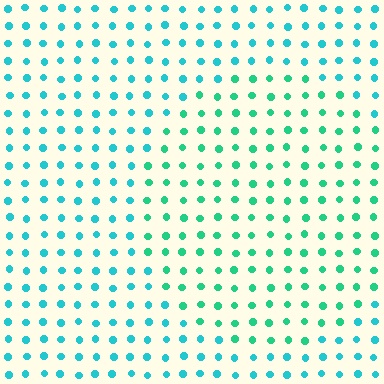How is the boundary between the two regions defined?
The boundary is defined purely by a slight shift in hue (about 28 degrees). Spacing, size, and orientation are identical on both sides.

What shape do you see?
I see a circle.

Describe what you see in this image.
The image is filled with small cyan elements in a uniform arrangement. A circle-shaped region is visible where the elements are tinted to a slightly different hue, forming a subtle color boundary.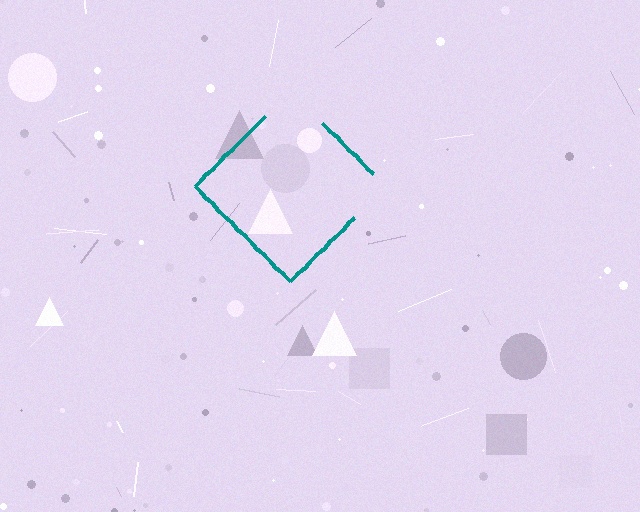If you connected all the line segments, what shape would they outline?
They would outline a diamond.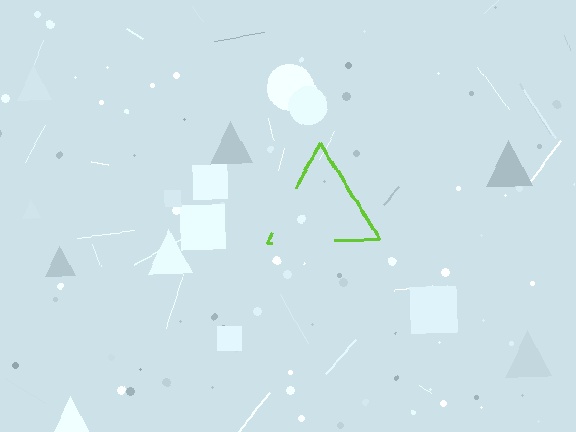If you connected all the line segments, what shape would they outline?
They would outline a triangle.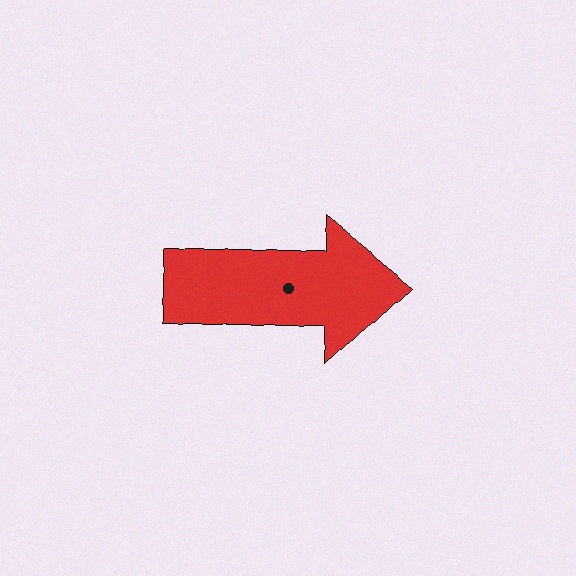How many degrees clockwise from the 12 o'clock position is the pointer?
Approximately 89 degrees.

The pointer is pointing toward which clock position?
Roughly 3 o'clock.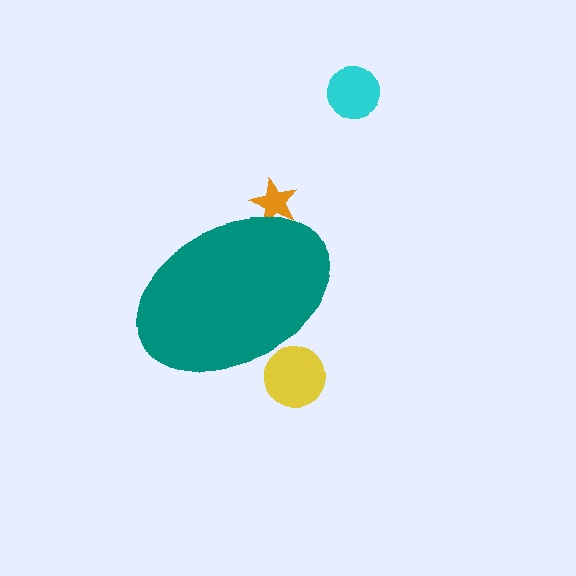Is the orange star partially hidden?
Yes, the orange star is partially hidden behind the teal ellipse.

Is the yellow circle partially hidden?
Yes, the yellow circle is partially hidden behind the teal ellipse.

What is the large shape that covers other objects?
A teal ellipse.